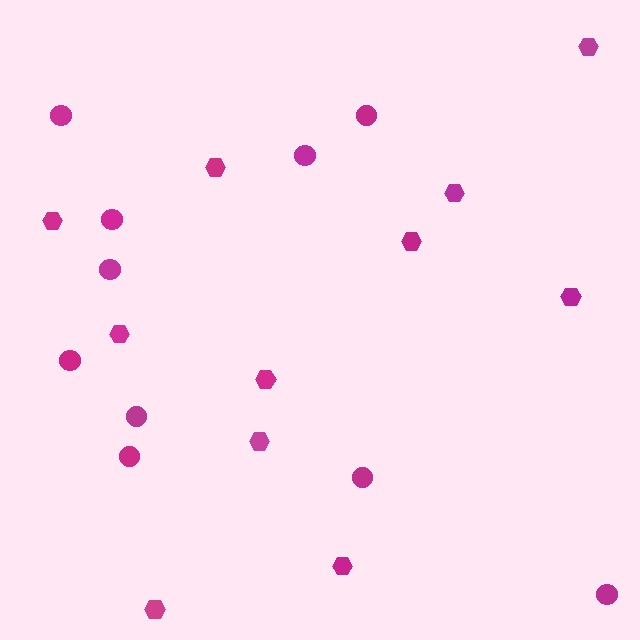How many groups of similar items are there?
There are 2 groups: one group of circles (10) and one group of hexagons (11).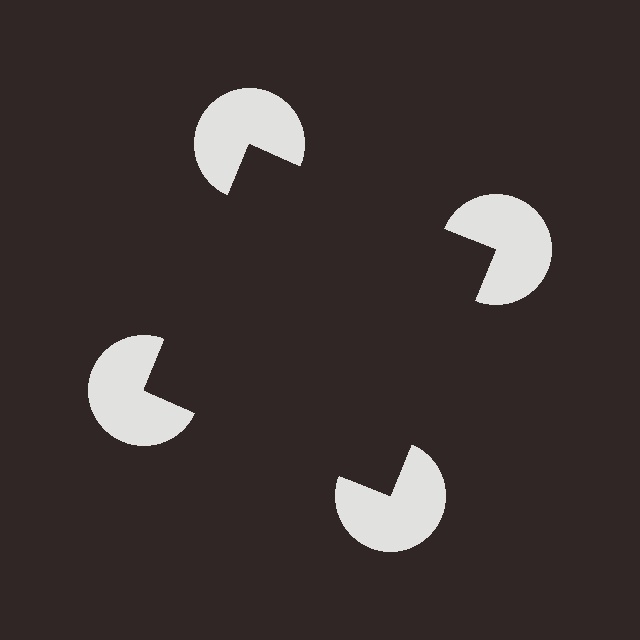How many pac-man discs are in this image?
There are 4 — one at each vertex of the illusory square.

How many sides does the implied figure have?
4 sides.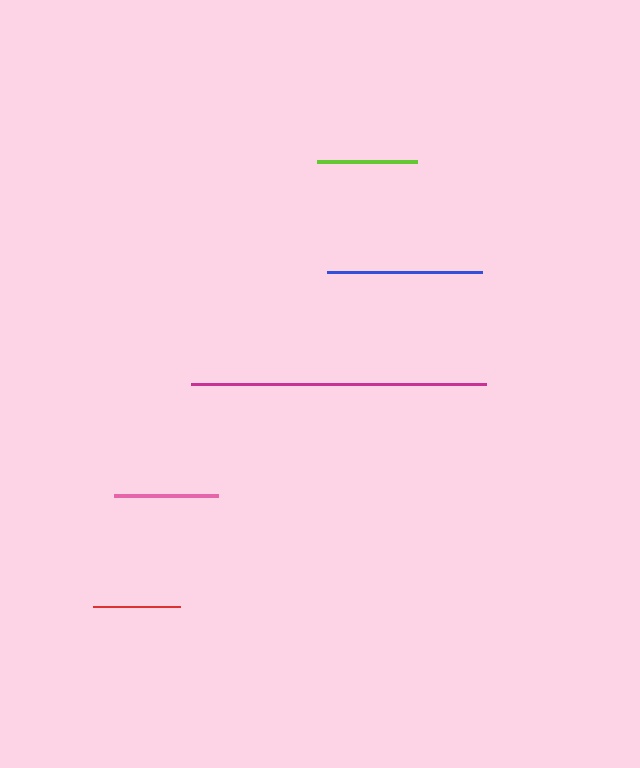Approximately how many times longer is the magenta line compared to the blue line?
The magenta line is approximately 1.9 times the length of the blue line.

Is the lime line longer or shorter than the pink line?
The pink line is longer than the lime line.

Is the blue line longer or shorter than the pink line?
The blue line is longer than the pink line.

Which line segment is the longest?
The magenta line is the longest at approximately 295 pixels.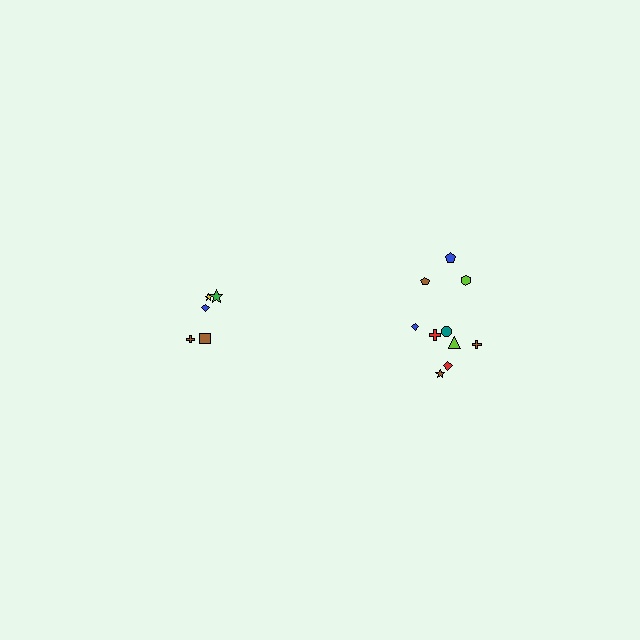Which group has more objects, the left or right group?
The right group.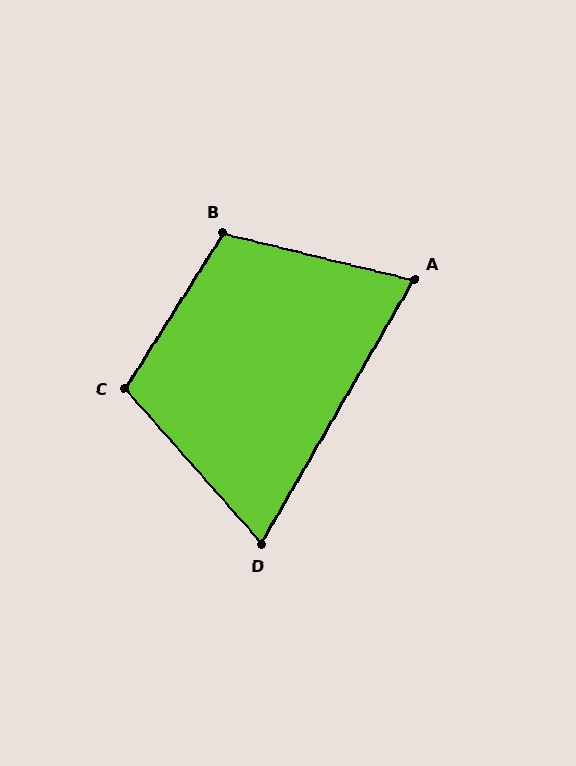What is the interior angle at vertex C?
Approximately 106 degrees (obtuse).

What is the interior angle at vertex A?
Approximately 74 degrees (acute).